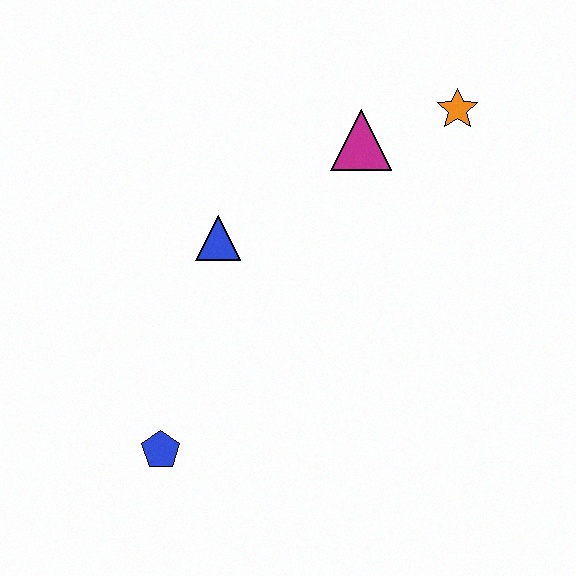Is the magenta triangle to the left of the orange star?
Yes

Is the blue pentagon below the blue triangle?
Yes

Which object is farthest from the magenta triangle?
The blue pentagon is farthest from the magenta triangle.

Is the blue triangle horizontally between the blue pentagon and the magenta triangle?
Yes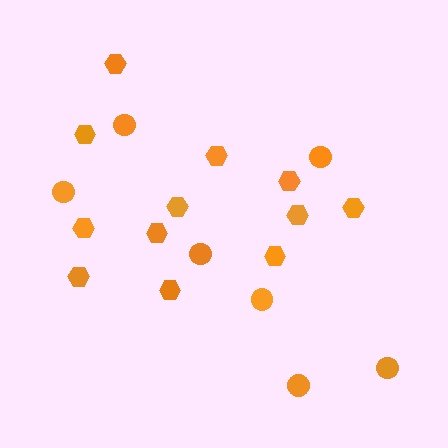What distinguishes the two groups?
There are 2 groups: one group of circles (7) and one group of hexagons (12).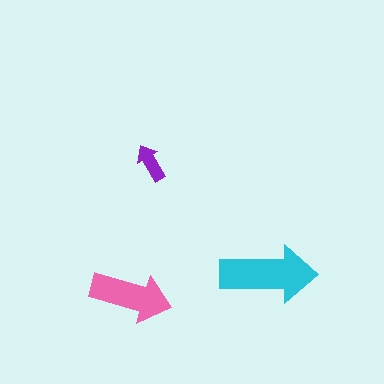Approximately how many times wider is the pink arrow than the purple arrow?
About 2 times wider.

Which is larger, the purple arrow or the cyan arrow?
The cyan one.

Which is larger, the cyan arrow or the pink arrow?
The cyan one.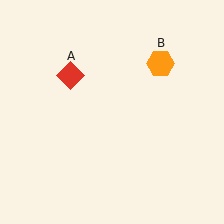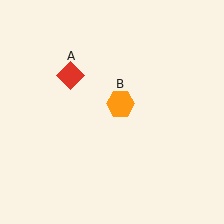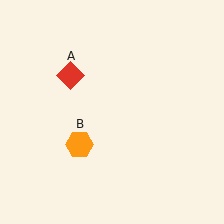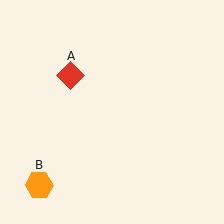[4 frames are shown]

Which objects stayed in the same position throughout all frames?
Red diamond (object A) remained stationary.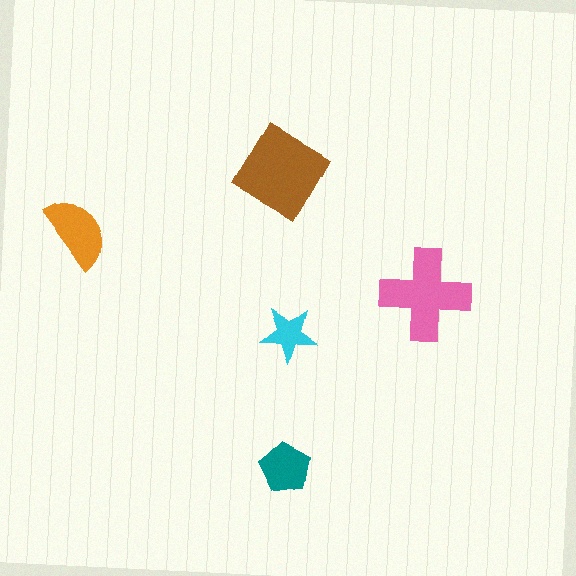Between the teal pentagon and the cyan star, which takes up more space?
The teal pentagon.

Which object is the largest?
The brown diamond.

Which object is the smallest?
The cyan star.